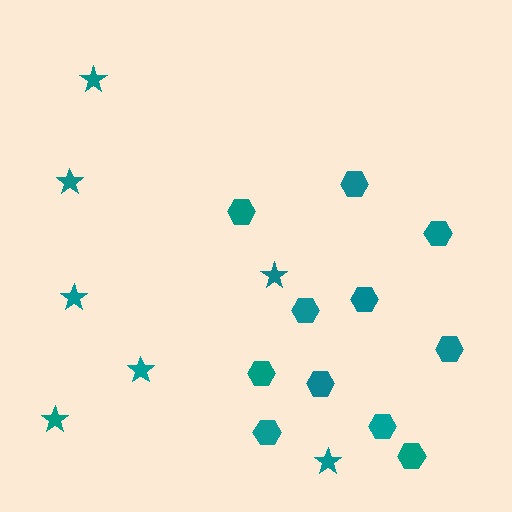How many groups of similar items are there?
There are 2 groups: one group of stars (7) and one group of hexagons (11).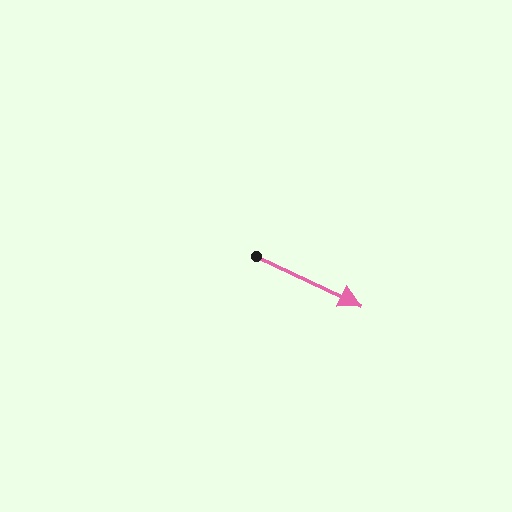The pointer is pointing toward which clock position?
Roughly 4 o'clock.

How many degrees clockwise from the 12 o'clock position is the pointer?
Approximately 115 degrees.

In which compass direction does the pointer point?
Southeast.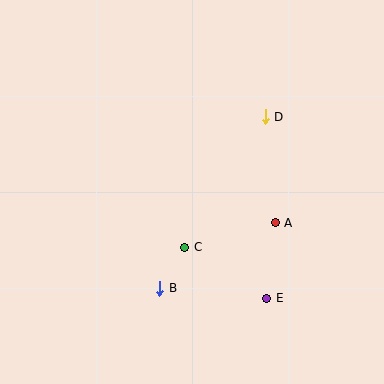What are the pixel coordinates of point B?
Point B is at (160, 288).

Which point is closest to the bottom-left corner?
Point B is closest to the bottom-left corner.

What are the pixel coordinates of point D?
Point D is at (265, 117).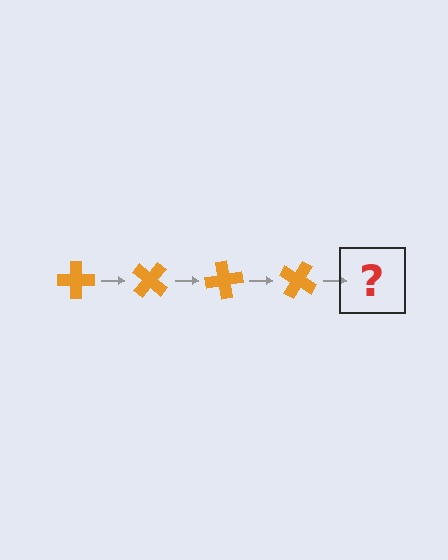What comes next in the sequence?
The next element should be an orange cross rotated 160 degrees.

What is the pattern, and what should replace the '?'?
The pattern is that the cross rotates 40 degrees each step. The '?' should be an orange cross rotated 160 degrees.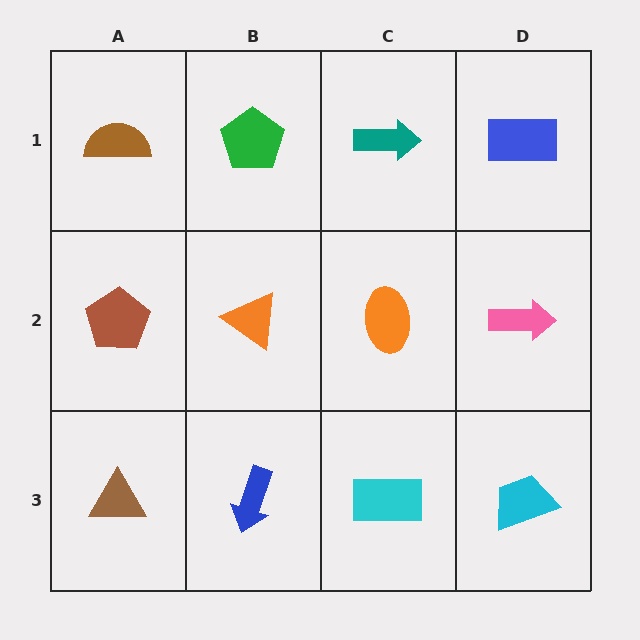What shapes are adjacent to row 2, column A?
A brown semicircle (row 1, column A), a brown triangle (row 3, column A), an orange triangle (row 2, column B).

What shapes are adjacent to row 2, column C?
A teal arrow (row 1, column C), a cyan rectangle (row 3, column C), an orange triangle (row 2, column B), a pink arrow (row 2, column D).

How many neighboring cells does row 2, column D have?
3.